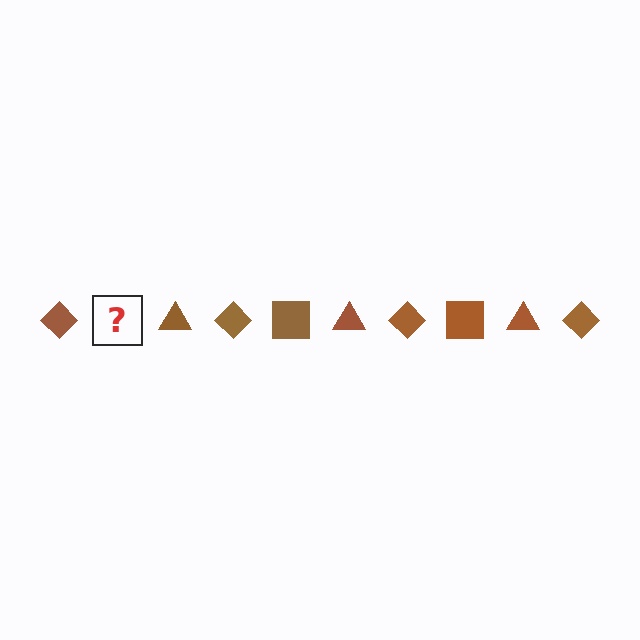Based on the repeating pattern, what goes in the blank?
The blank should be a brown square.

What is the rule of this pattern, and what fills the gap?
The rule is that the pattern cycles through diamond, square, triangle shapes in brown. The gap should be filled with a brown square.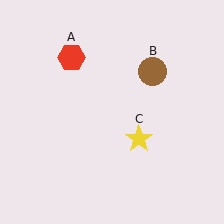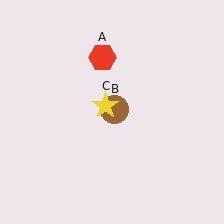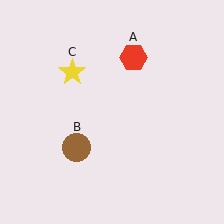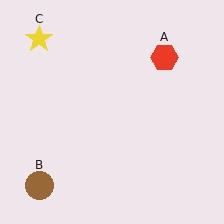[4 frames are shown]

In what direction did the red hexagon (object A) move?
The red hexagon (object A) moved right.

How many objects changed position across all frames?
3 objects changed position: red hexagon (object A), brown circle (object B), yellow star (object C).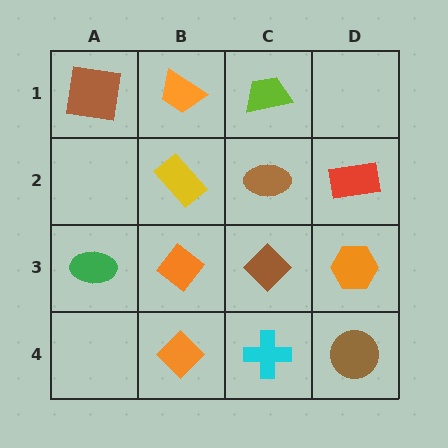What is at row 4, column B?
An orange diamond.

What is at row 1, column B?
An orange trapezoid.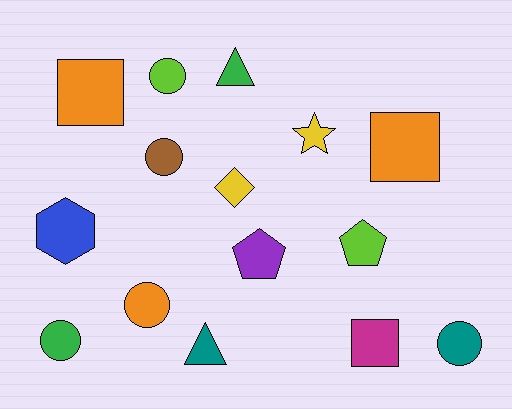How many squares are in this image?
There are 3 squares.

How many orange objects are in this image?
There are 3 orange objects.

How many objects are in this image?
There are 15 objects.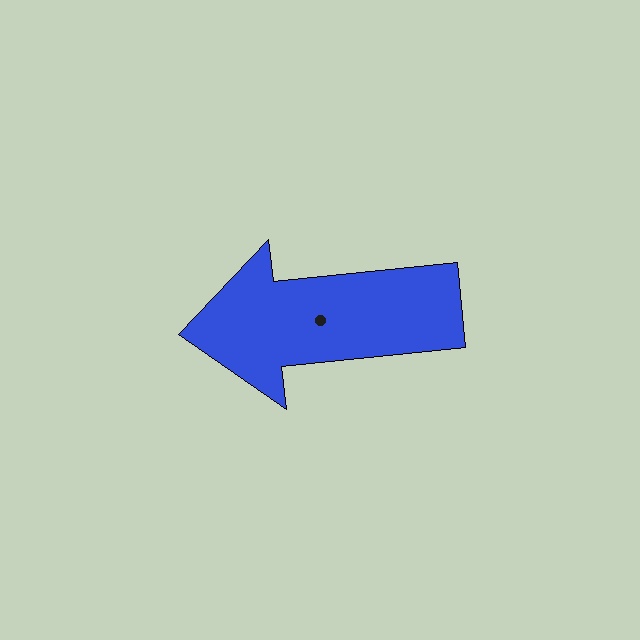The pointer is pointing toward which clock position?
Roughly 9 o'clock.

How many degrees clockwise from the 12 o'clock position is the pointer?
Approximately 264 degrees.